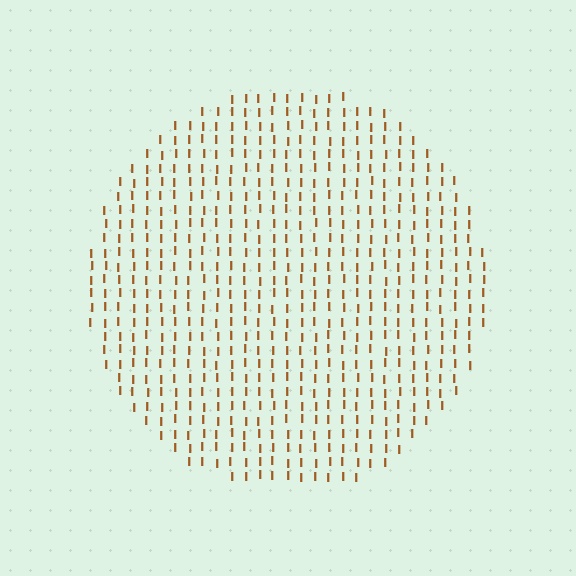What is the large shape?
The large shape is a circle.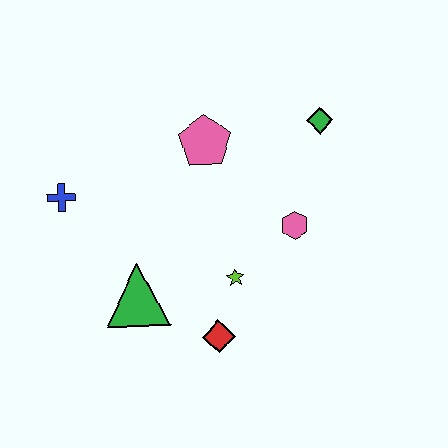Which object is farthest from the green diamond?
The blue cross is farthest from the green diamond.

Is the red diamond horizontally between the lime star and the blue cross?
Yes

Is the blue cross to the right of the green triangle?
No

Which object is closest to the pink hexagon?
The lime star is closest to the pink hexagon.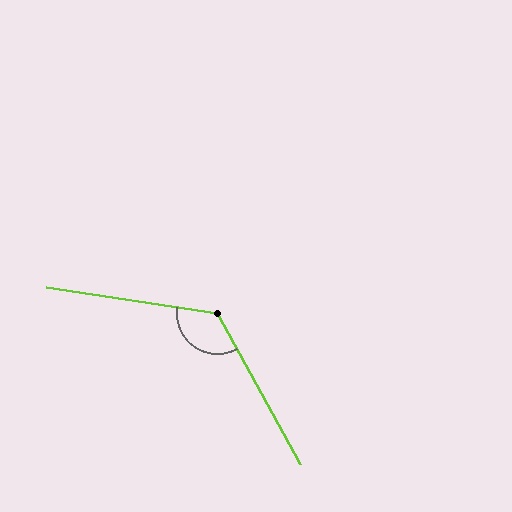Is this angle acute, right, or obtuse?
It is obtuse.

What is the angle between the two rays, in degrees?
Approximately 127 degrees.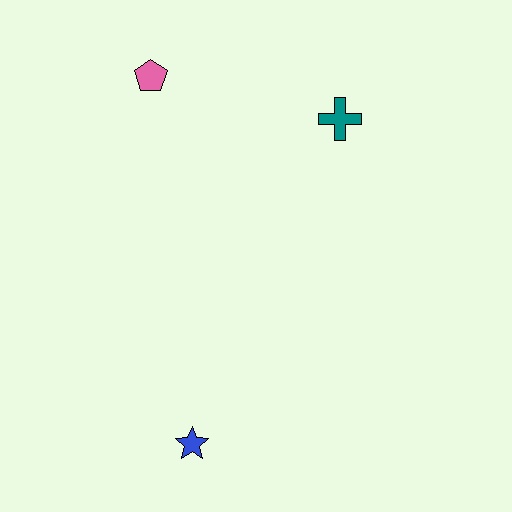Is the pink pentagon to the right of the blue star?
No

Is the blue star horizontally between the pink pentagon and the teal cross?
Yes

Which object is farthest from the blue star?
The pink pentagon is farthest from the blue star.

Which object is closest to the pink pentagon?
The teal cross is closest to the pink pentagon.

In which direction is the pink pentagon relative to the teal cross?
The pink pentagon is to the left of the teal cross.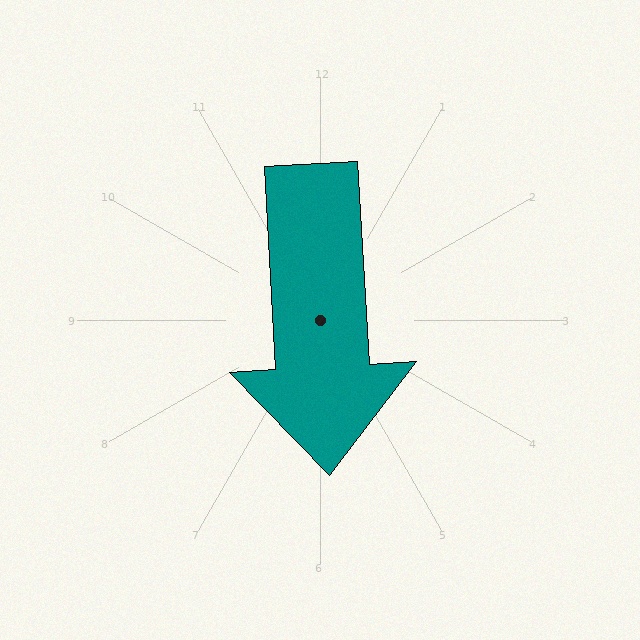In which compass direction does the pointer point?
South.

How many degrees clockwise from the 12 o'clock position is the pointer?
Approximately 177 degrees.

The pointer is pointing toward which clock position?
Roughly 6 o'clock.